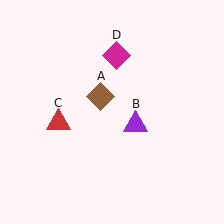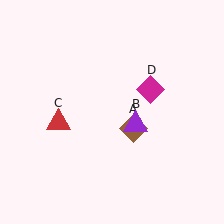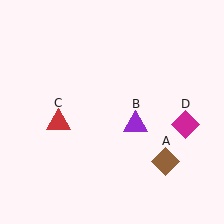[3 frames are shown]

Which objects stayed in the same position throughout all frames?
Purple triangle (object B) and red triangle (object C) remained stationary.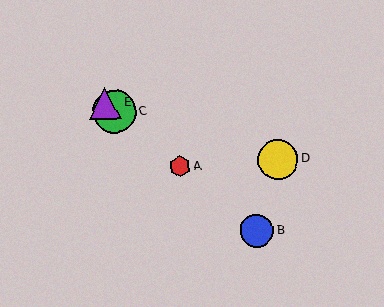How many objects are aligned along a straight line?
4 objects (A, B, C, E) are aligned along a straight line.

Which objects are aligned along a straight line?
Objects A, B, C, E are aligned along a straight line.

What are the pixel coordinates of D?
Object D is at (278, 159).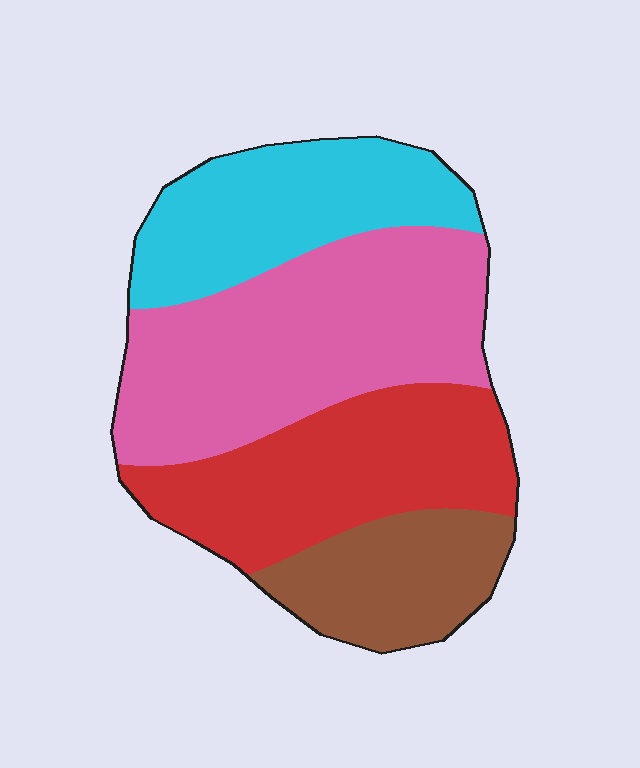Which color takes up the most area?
Pink, at roughly 35%.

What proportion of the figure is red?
Red takes up about one quarter (1/4) of the figure.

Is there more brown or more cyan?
Cyan.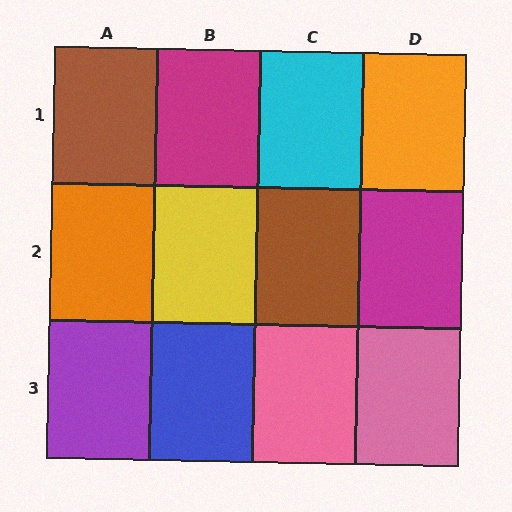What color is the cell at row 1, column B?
Magenta.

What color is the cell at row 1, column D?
Orange.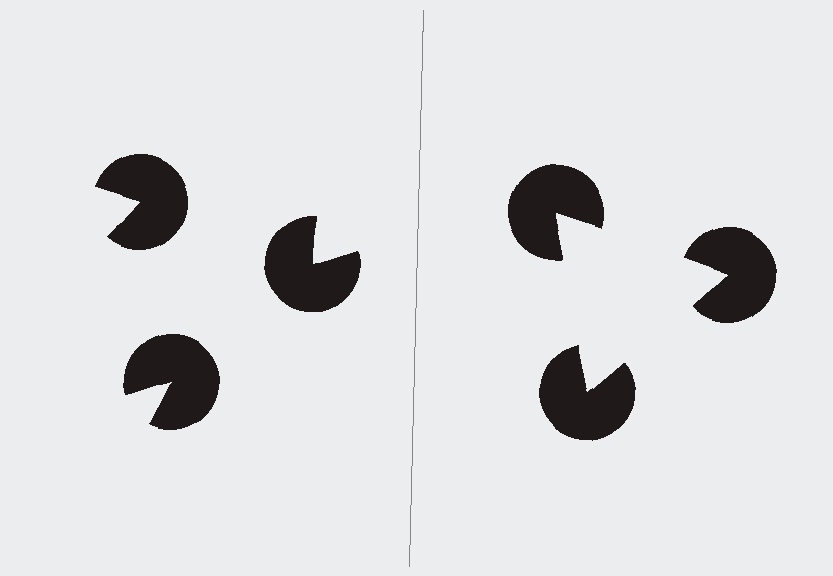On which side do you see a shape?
An illusory triangle appears on the right side. On the left side the wedge cuts are rotated, so no coherent shape forms.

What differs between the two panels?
The pac-man discs are positioned identically on both sides; only the wedge orientations differ. On the right they align to a triangle; on the left they are misaligned.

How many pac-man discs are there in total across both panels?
6 — 3 on each side.